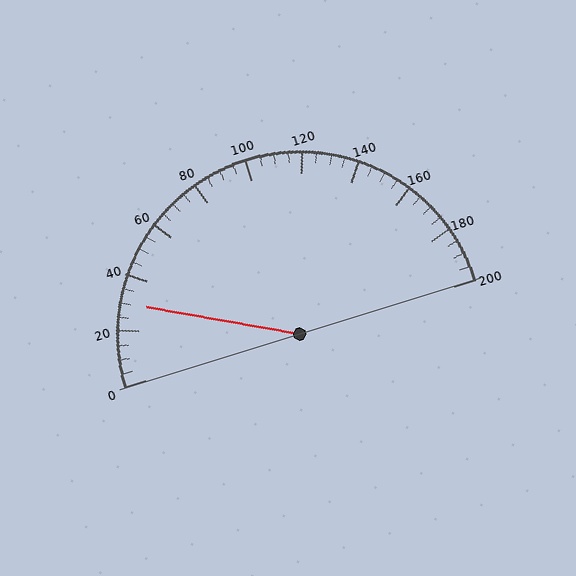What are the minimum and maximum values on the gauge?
The gauge ranges from 0 to 200.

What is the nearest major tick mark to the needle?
The nearest major tick mark is 40.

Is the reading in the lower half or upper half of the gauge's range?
The reading is in the lower half of the range (0 to 200).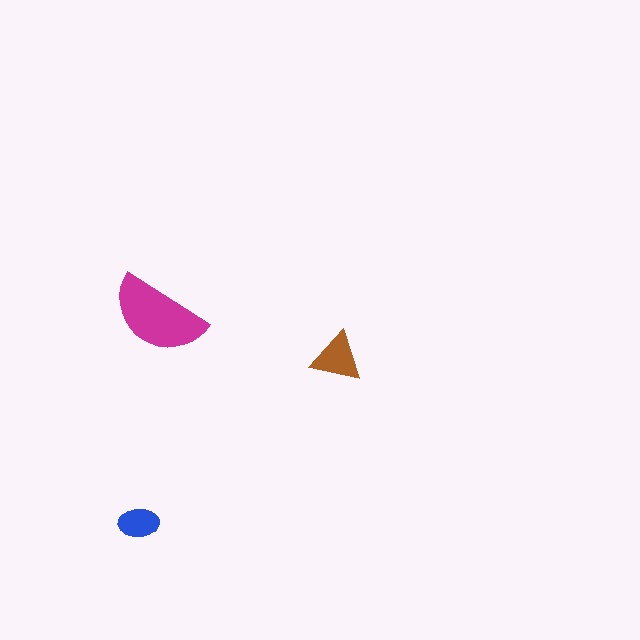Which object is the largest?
The magenta semicircle.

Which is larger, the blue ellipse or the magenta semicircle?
The magenta semicircle.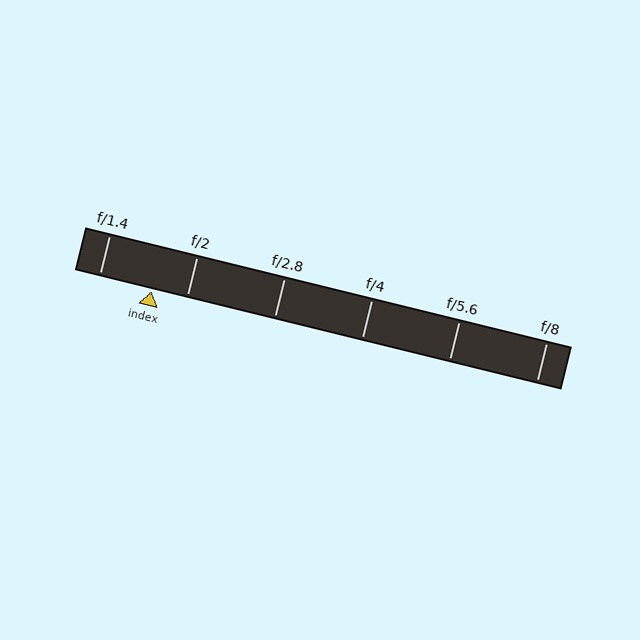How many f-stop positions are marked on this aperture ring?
There are 6 f-stop positions marked.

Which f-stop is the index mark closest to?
The index mark is closest to f/2.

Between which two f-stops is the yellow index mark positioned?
The index mark is between f/1.4 and f/2.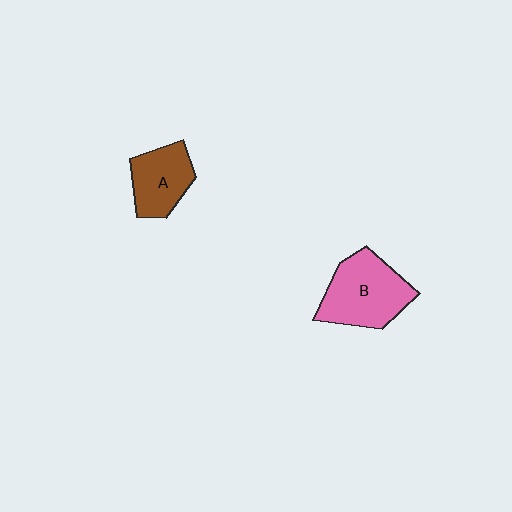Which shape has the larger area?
Shape B (pink).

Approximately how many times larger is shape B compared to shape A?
Approximately 1.5 times.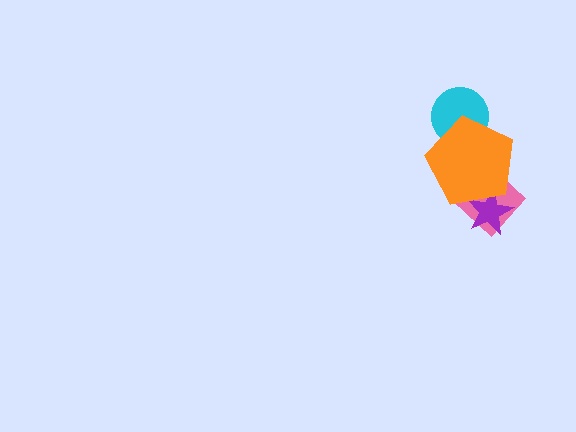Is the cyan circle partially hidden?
Yes, it is partially covered by another shape.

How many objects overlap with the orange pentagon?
3 objects overlap with the orange pentagon.